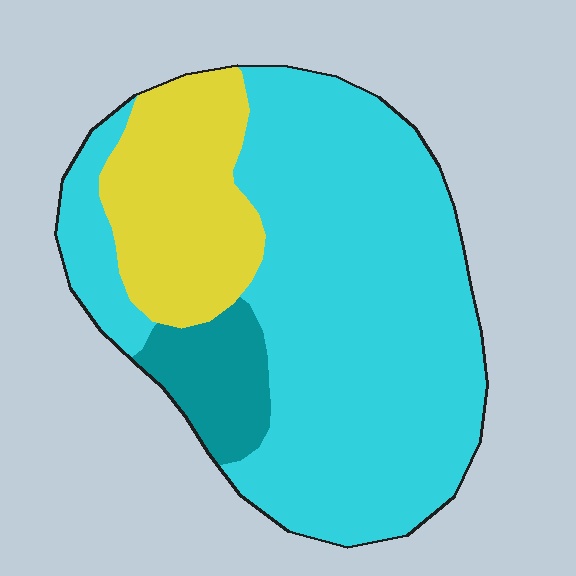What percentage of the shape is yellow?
Yellow takes up less than a quarter of the shape.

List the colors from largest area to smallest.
From largest to smallest: cyan, yellow, teal.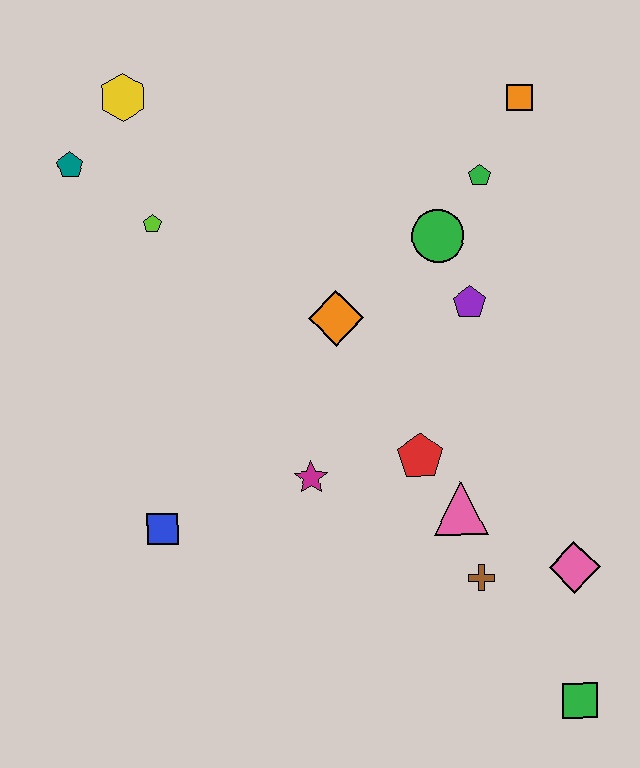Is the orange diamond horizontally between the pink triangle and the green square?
No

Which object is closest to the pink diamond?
The brown cross is closest to the pink diamond.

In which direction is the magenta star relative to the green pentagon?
The magenta star is below the green pentagon.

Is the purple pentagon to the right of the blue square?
Yes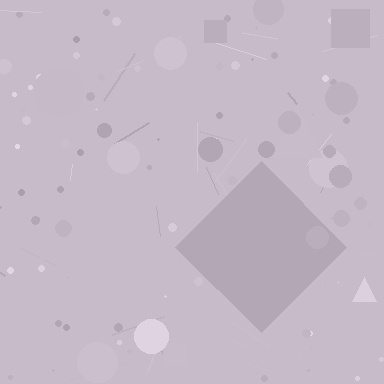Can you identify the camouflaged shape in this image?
The camouflaged shape is a diamond.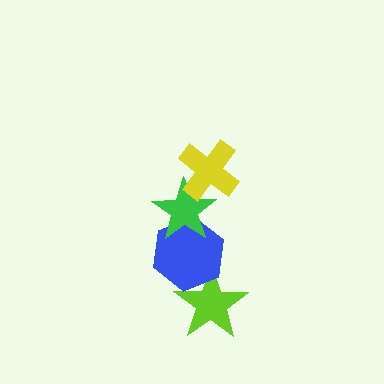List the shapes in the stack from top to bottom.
From top to bottom: the yellow cross, the green star, the blue hexagon, the lime star.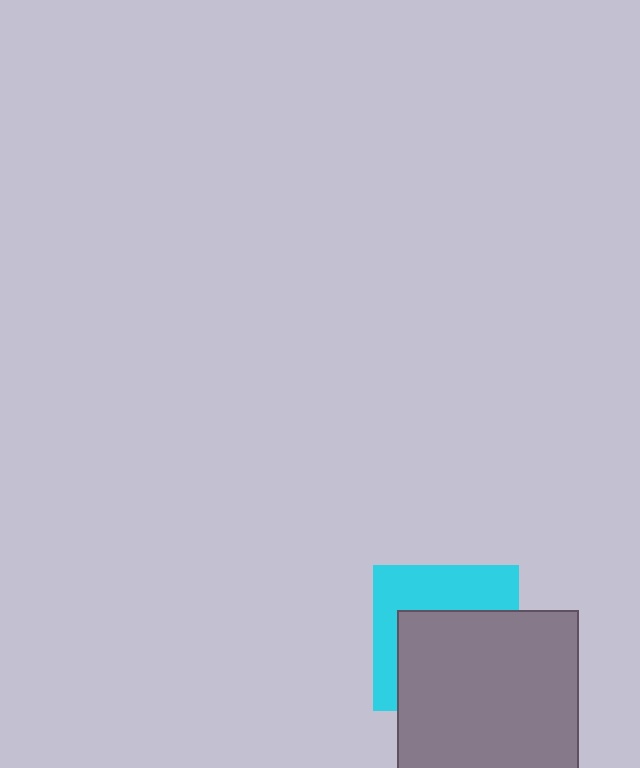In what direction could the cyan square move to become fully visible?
The cyan square could move up. That would shift it out from behind the gray square entirely.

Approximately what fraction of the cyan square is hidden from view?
Roughly 58% of the cyan square is hidden behind the gray square.